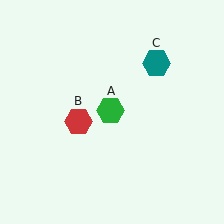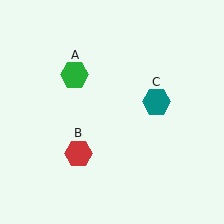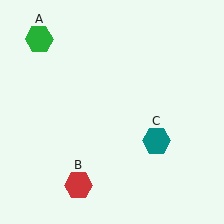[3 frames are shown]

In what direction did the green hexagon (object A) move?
The green hexagon (object A) moved up and to the left.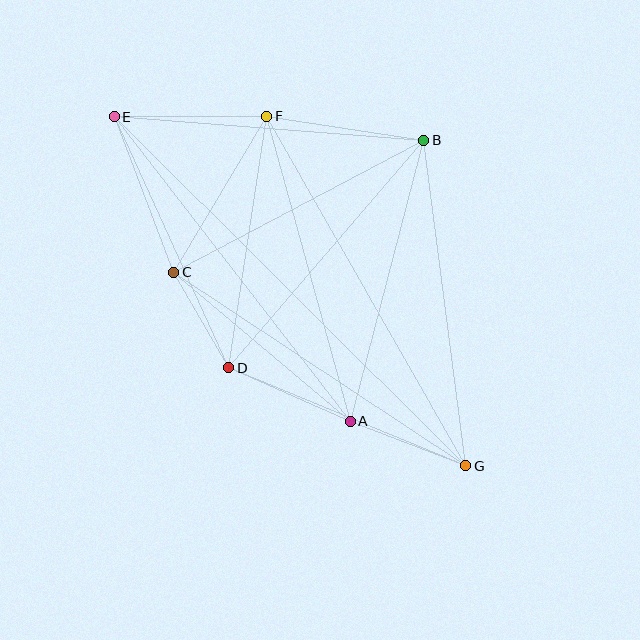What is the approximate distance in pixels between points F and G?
The distance between F and G is approximately 403 pixels.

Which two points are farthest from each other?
Points E and G are farthest from each other.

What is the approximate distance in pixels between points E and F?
The distance between E and F is approximately 152 pixels.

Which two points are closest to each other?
Points C and D are closest to each other.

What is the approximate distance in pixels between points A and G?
The distance between A and G is approximately 124 pixels.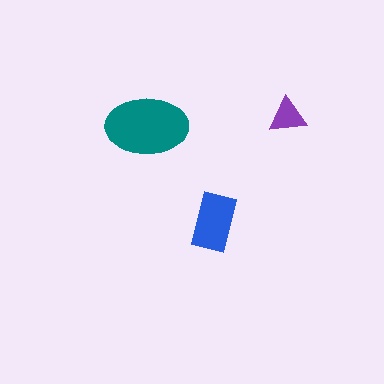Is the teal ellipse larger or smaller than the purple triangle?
Larger.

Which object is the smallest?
The purple triangle.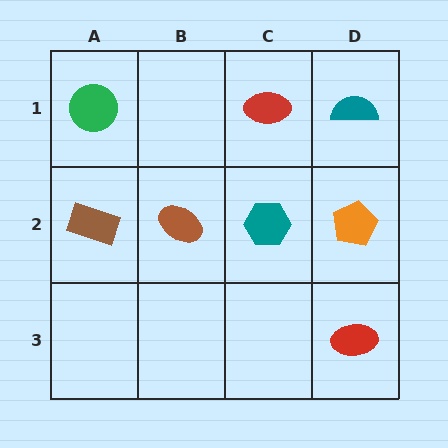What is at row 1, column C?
A red ellipse.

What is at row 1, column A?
A green circle.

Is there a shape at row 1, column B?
No, that cell is empty.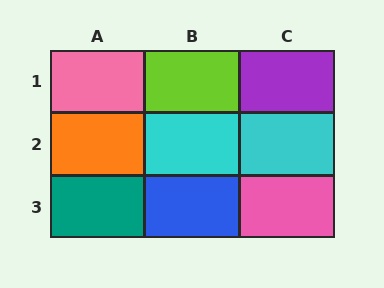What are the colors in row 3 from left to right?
Teal, blue, pink.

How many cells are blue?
1 cell is blue.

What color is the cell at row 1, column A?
Pink.